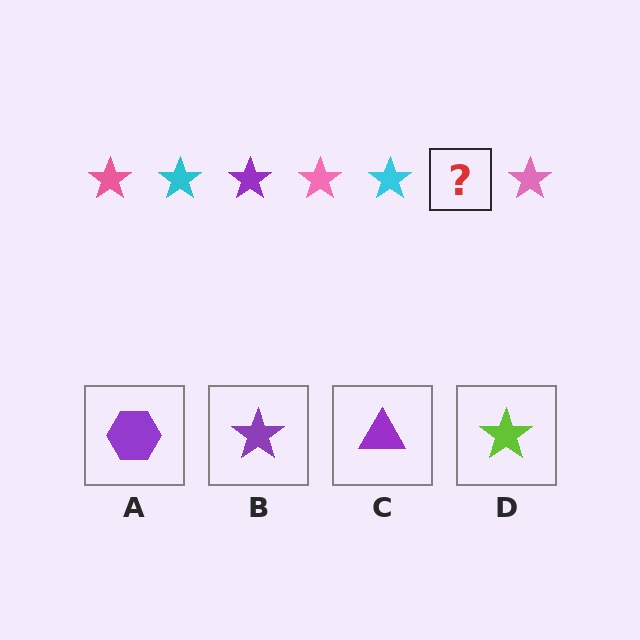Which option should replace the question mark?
Option B.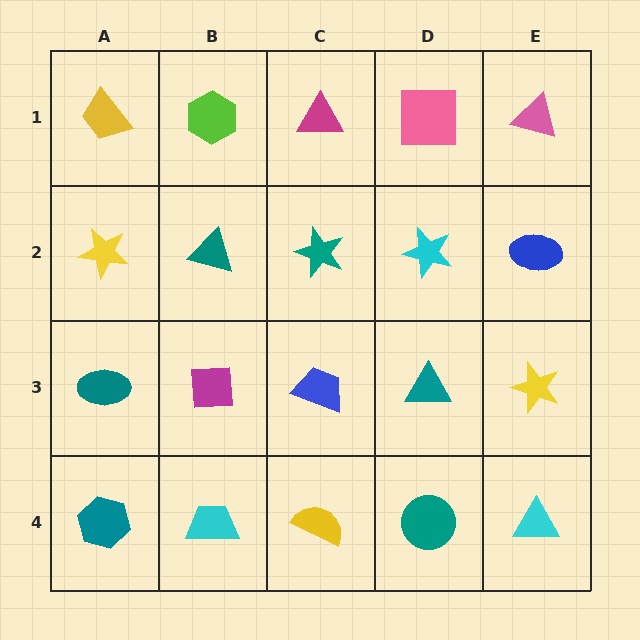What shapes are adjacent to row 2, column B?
A lime hexagon (row 1, column B), a magenta square (row 3, column B), a yellow star (row 2, column A), a teal star (row 2, column C).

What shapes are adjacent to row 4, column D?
A teal triangle (row 3, column D), a yellow semicircle (row 4, column C), a cyan triangle (row 4, column E).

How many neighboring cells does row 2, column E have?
3.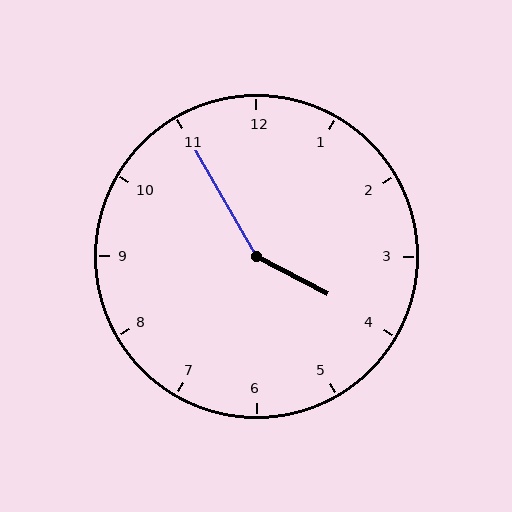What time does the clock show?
3:55.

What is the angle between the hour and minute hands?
Approximately 148 degrees.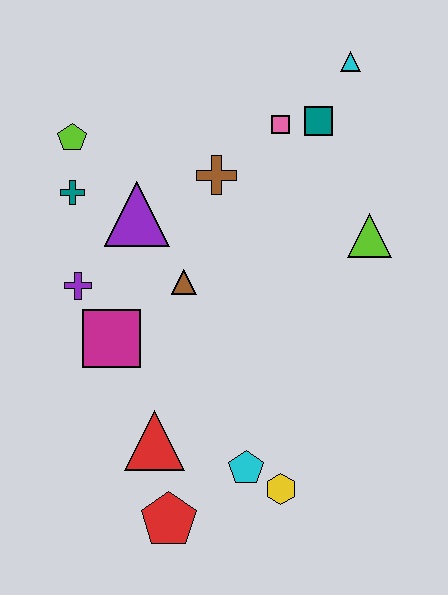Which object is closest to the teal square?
The pink square is closest to the teal square.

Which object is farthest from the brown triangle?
The cyan triangle is farthest from the brown triangle.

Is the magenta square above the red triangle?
Yes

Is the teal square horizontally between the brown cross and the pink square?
No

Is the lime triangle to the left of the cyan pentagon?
No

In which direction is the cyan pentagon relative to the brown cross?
The cyan pentagon is below the brown cross.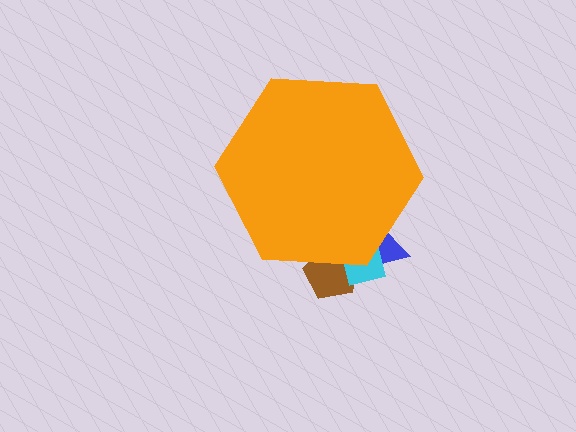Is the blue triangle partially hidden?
Yes, the blue triangle is partially hidden behind the orange hexagon.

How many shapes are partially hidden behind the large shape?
3 shapes are partially hidden.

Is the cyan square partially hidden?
Yes, the cyan square is partially hidden behind the orange hexagon.